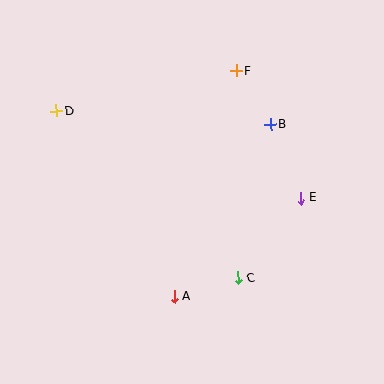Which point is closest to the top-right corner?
Point F is closest to the top-right corner.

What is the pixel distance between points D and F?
The distance between D and F is 184 pixels.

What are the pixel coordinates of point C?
Point C is at (238, 278).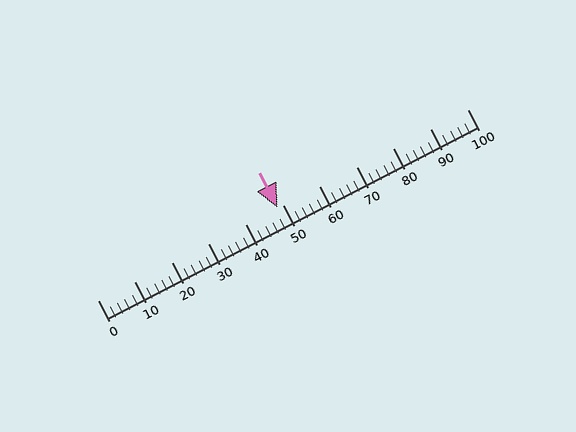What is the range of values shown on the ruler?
The ruler shows values from 0 to 100.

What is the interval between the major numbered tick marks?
The major tick marks are spaced 10 units apart.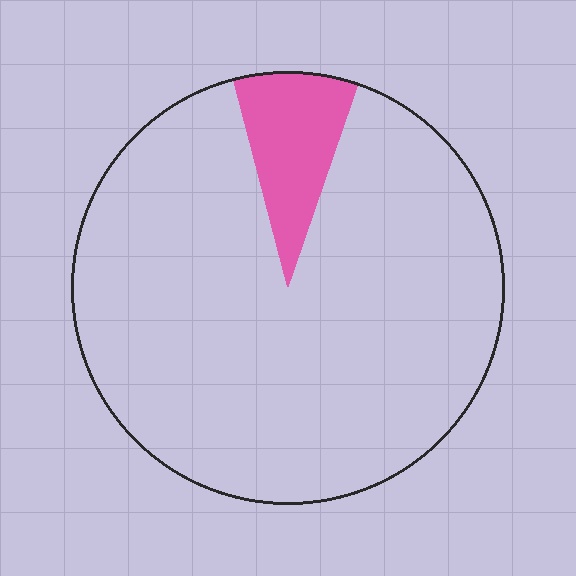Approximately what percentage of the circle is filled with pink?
Approximately 10%.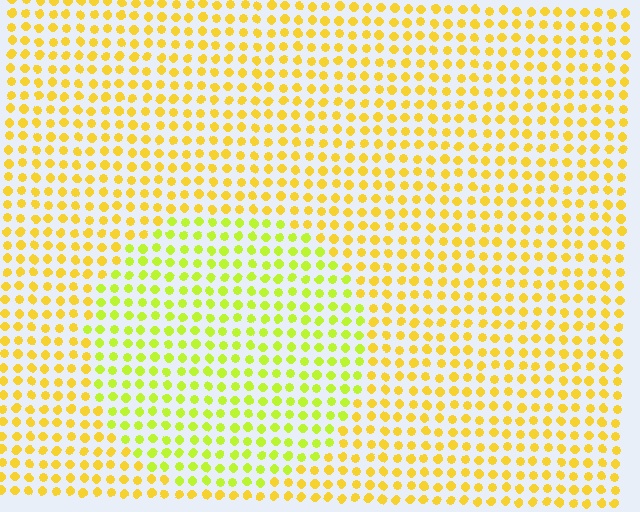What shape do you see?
I see a circle.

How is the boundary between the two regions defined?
The boundary is defined purely by a slight shift in hue (about 29 degrees). Spacing, size, and orientation are identical on both sides.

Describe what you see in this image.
The image is filled with small yellow elements in a uniform arrangement. A circle-shaped region is visible where the elements are tinted to a slightly different hue, forming a subtle color boundary.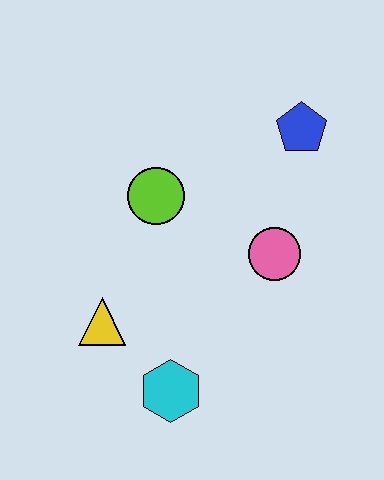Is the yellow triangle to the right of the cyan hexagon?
No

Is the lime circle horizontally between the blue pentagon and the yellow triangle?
Yes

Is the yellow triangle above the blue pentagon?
No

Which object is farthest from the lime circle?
The cyan hexagon is farthest from the lime circle.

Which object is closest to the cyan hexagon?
The yellow triangle is closest to the cyan hexagon.